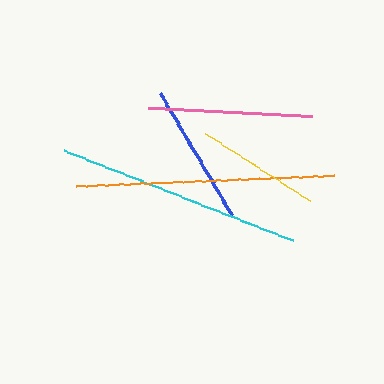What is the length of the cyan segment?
The cyan segment is approximately 245 pixels long.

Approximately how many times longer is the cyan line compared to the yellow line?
The cyan line is approximately 2.0 times the length of the yellow line.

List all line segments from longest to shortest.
From longest to shortest: orange, cyan, pink, blue, yellow.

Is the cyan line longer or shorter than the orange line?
The orange line is longer than the cyan line.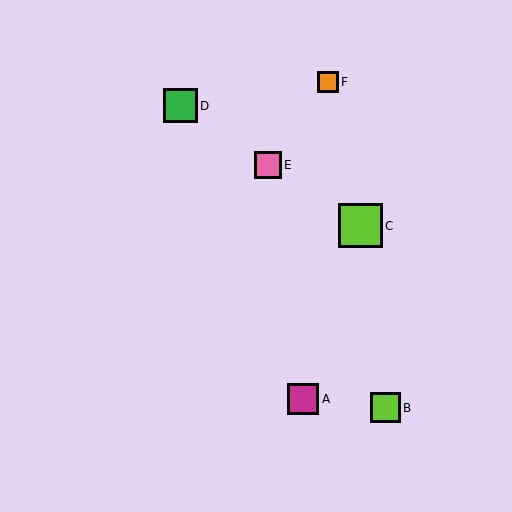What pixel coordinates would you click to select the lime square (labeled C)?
Click at (360, 226) to select the lime square C.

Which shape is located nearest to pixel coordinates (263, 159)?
The pink square (labeled E) at (268, 165) is nearest to that location.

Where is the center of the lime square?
The center of the lime square is at (385, 408).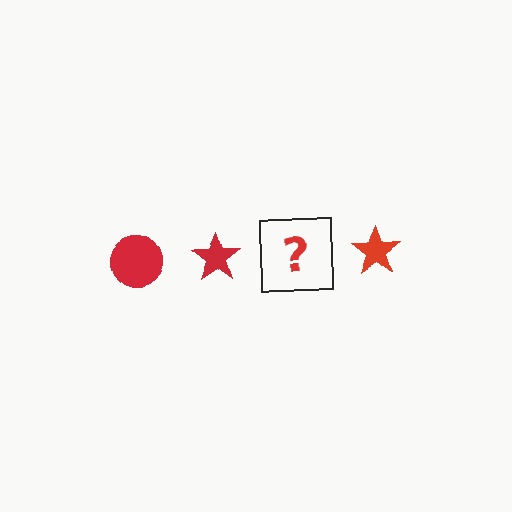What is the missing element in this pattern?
The missing element is a red circle.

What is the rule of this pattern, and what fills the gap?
The rule is that the pattern cycles through circle, star shapes in red. The gap should be filled with a red circle.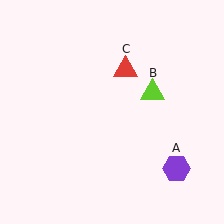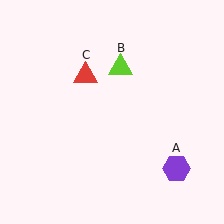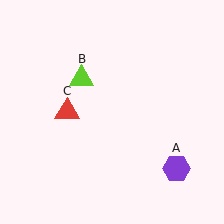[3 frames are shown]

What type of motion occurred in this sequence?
The lime triangle (object B), red triangle (object C) rotated counterclockwise around the center of the scene.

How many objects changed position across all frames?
2 objects changed position: lime triangle (object B), red triangle (object C).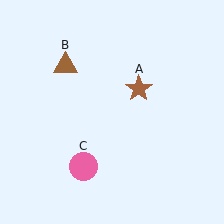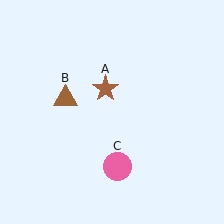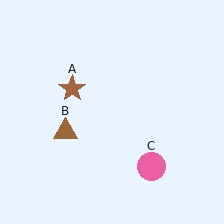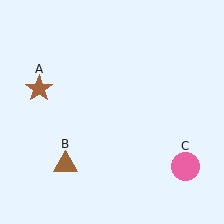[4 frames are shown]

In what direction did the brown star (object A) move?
The brown star (object A) moved left.